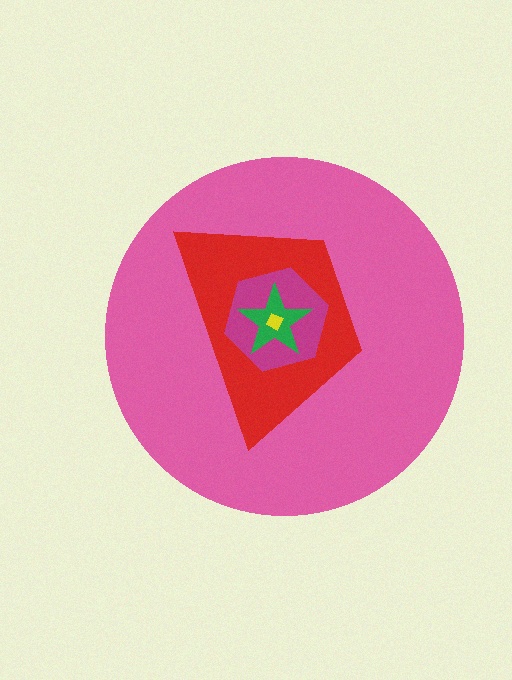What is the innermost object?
The yellow square.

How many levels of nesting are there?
5.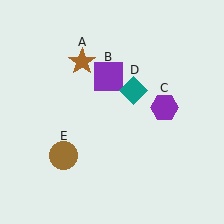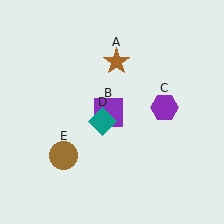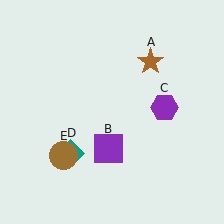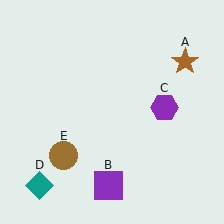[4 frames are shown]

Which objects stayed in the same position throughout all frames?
Purple hexagon (object C) and brown circle (object E) remained stationary.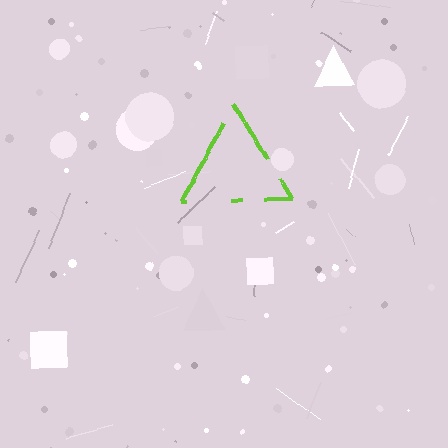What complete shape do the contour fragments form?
The contour fragments form a triangle.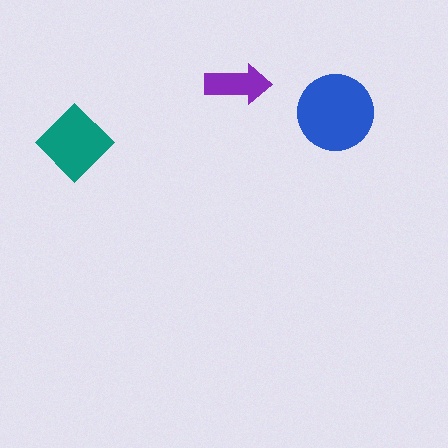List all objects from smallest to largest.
The purple arrow, the teal diamond, the blue circle.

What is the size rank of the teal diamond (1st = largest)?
2nd.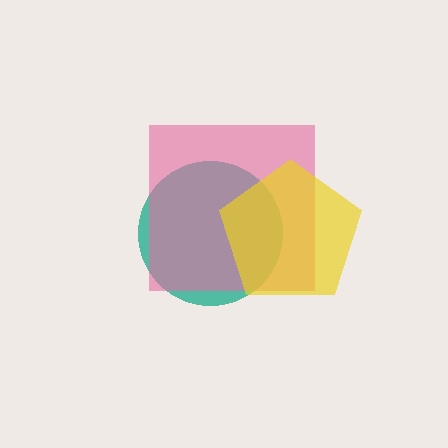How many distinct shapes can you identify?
There are 3 distinct shapes: a teal circle, a pink square, a yellow pentagon.